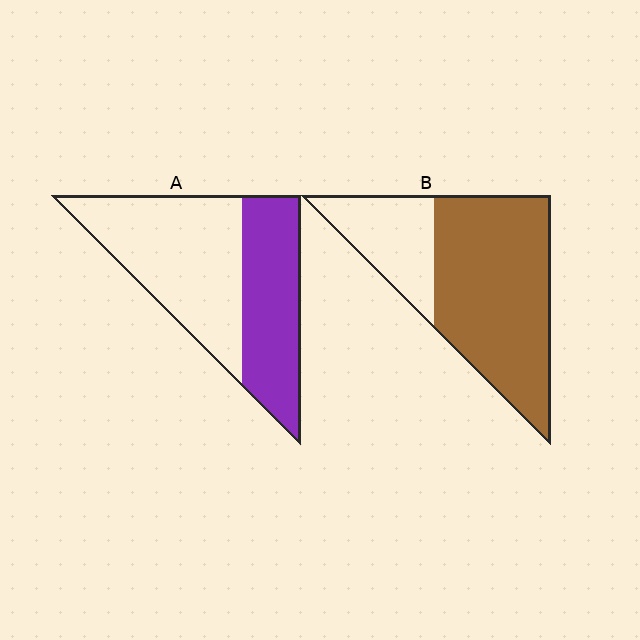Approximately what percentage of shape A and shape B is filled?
A is approximately 40% and B is approximately 70%.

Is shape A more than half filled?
No.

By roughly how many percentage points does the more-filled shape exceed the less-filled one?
By roughly 30 percentage points (B over A).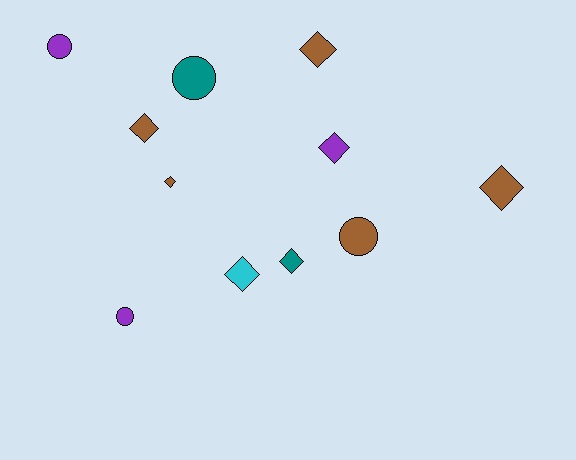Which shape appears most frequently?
Diamond, with 7 objects.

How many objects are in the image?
There are 11 objects.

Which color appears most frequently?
Brown, with 5 objects.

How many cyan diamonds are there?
There is 1 cyan diamond.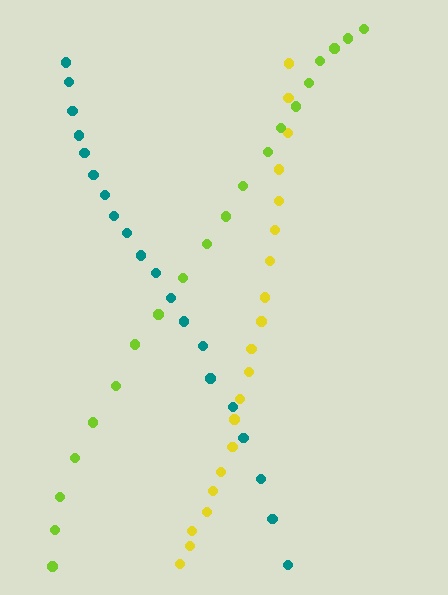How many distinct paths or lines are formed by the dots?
There are 3 distinct paths.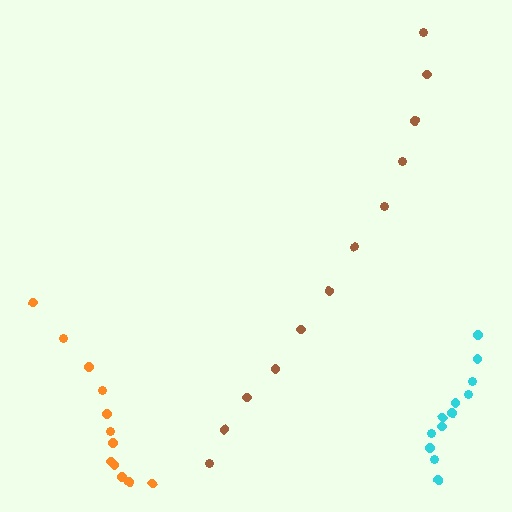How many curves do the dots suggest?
There are 3 distinct paths.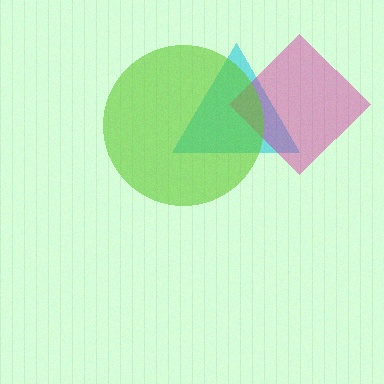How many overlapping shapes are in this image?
There are 3 overlapping shapes in the image.